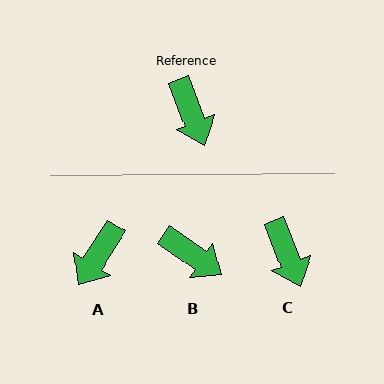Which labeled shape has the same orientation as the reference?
C.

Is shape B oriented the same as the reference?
No, it is off by about 34 degrees.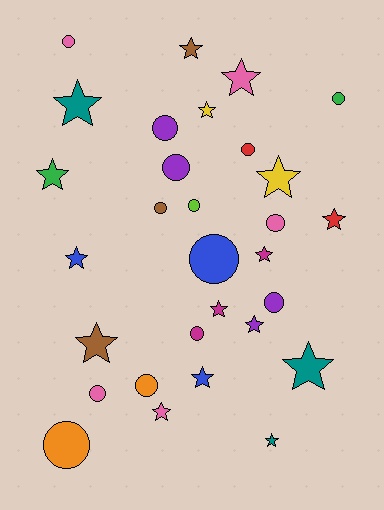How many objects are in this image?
There are 30 objects.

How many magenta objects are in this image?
There are 3 magenta objects.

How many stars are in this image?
There are 16 stars.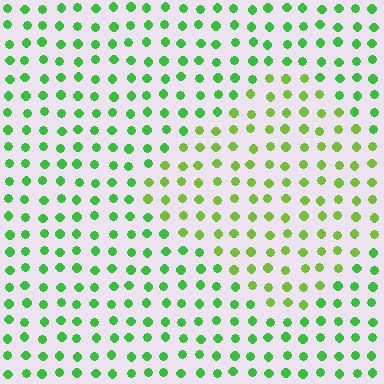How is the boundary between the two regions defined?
The boundary is defined purely by a slight shift in hue (about 28 degrees). Spacing, size, and orientation are identical on both sides.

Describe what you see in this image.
The image is filled with small green elements in a uniform arrangement. A diamond-shaped region is visible where the elements are tinted to a slightly different hue, forming a subtle color boundary.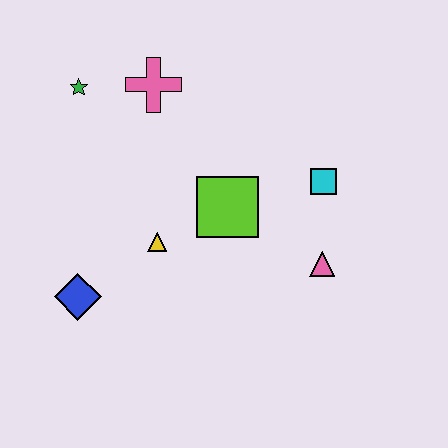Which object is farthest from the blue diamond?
The cyan square is farthest from the blue diamond.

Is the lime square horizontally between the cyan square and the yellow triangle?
Yes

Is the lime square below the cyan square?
Yes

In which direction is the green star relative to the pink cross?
The green star is to the left of the pink cross.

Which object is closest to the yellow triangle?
The lime square is closest to the yellow triangle.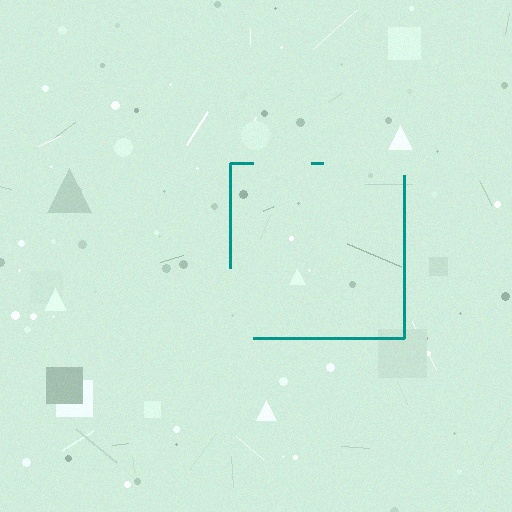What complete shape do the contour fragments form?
The contour fragments form a square.